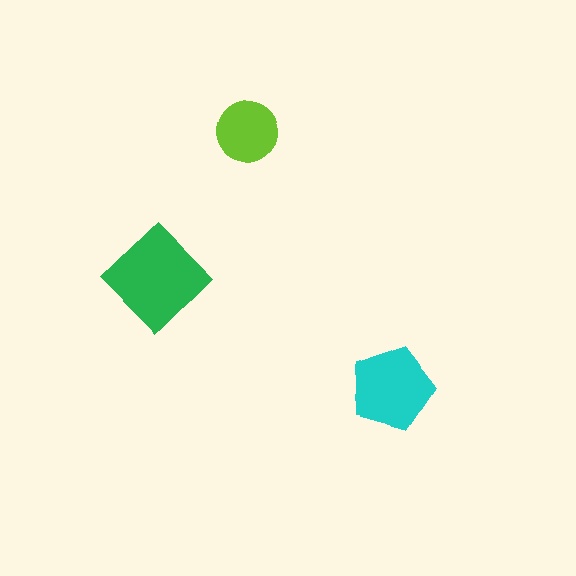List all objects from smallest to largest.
The lime circle, the cyan pentagon, the green diamond.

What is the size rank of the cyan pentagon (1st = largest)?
2nd.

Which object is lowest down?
The cyan pentagon is bottommost.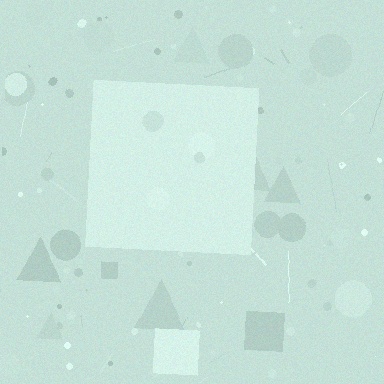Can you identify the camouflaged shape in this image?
The camouflaged shape is a square.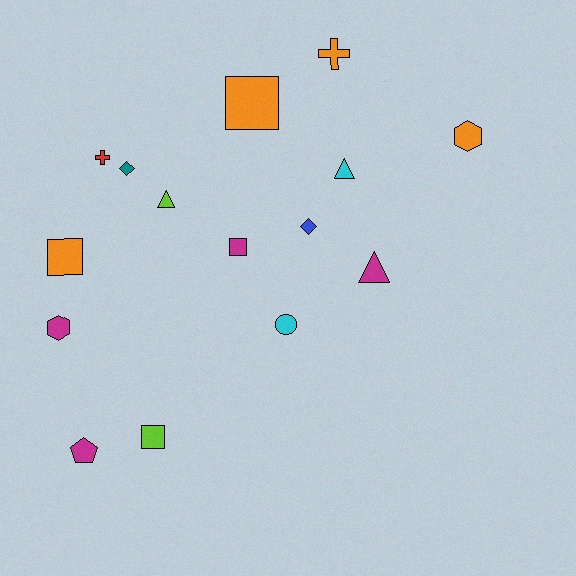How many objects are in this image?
There are 15 objects.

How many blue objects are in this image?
There is 1 blue object.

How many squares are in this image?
There are 4 squares.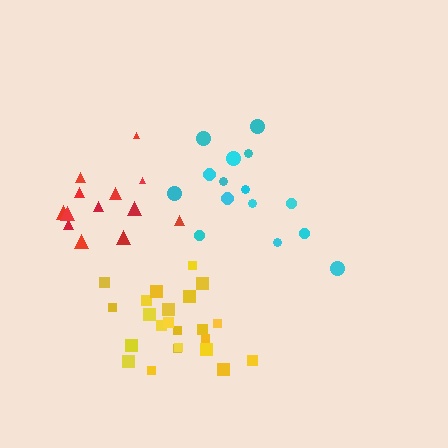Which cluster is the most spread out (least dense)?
Red.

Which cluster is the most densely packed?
Yellow.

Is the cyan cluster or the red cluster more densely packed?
Cyan.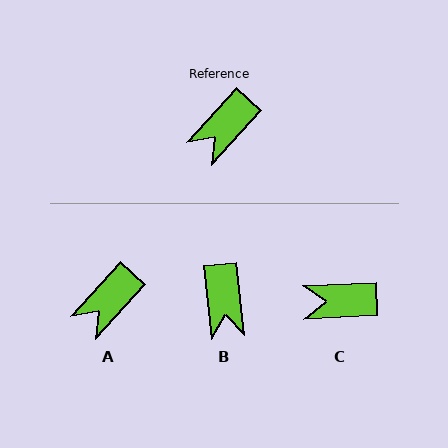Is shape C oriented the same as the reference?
No, it is off by about 45 degrees.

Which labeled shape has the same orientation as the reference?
A.